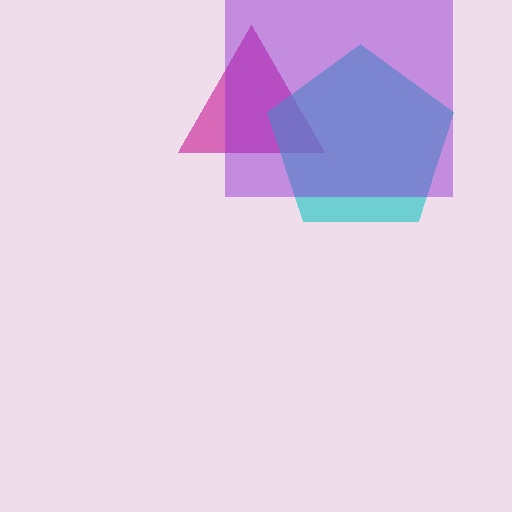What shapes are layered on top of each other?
The layered shapes are: a magenta triangle, a cyan pentagon, a purple square.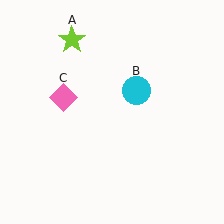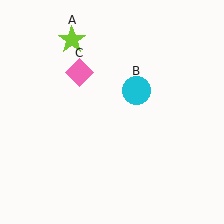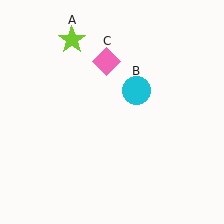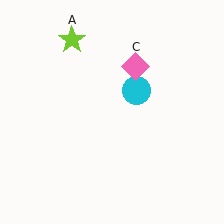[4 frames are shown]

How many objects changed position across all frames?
1 object changed position: pink diamond (object C).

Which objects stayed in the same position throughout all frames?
Lime star (object A) and cyan circle (object B) remained stationary.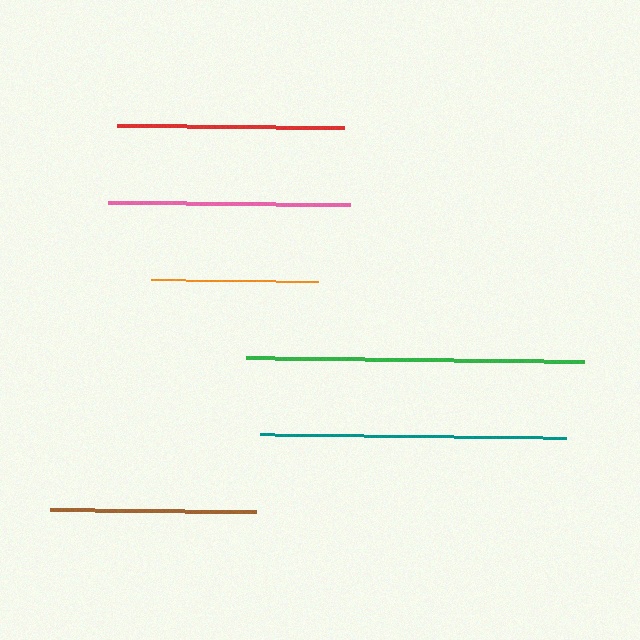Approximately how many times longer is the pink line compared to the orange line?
The pink line is approximately 1.4 times the length of the orange line.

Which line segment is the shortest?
The orange line is the shortest at approximately 167 pixels.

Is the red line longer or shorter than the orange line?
The red line is longer than the orange line.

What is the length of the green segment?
The green segment is approximately 338 pixels long.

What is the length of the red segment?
The red segment is approximately 227 pixels long.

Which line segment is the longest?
The green line is the longest at approximately 338 pixels.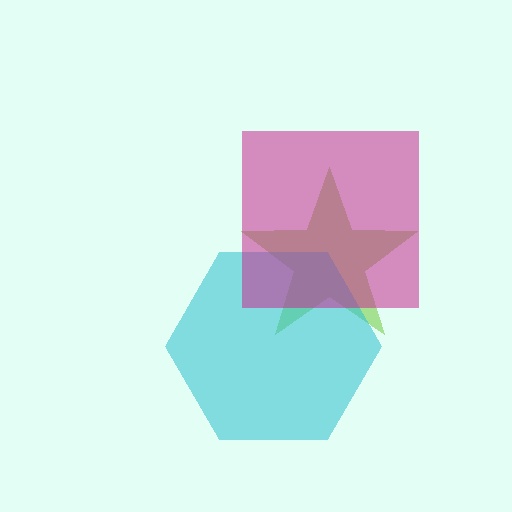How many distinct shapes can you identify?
There are 3 distinct shapes: a lime star, a cyan hexagon, a magenta square.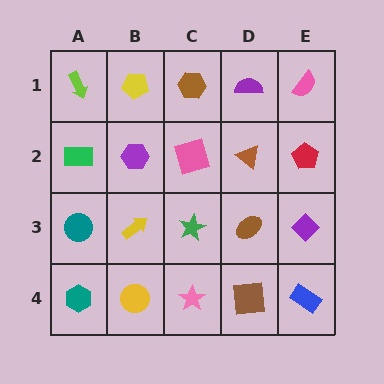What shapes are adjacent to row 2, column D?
A purple semicircle (row 1, column D), a brown ellipse (row 3, column D), a pink square (row 2, column C), a red pentagon (row 2, column E).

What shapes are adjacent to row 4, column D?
A brown ellipse (row 3, column D), a pink star (row 4, column C), a blue rectangle (row 4, column E).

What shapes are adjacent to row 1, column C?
A pink square (row 2, column C), a yellow pentagon (row 1, column B), a purple semicircle (row 1, column D).